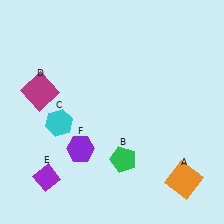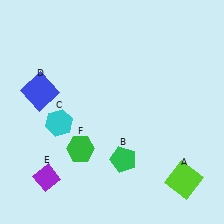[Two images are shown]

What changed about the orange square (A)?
In Image 1, A is orange. In Image 2, it changed to lime.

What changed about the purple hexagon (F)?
In Image 1, F is purple. In Image 2, it changed to green.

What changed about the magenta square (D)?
In Image 1, D is magenta. In Image 2, it changed to blue.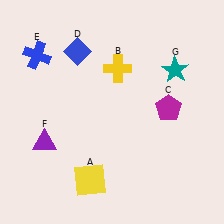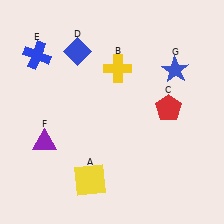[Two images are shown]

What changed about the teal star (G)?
In Image 1, G is teal. In Image 2, it changed to blue.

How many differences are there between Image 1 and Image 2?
There are 2 differences between the two images.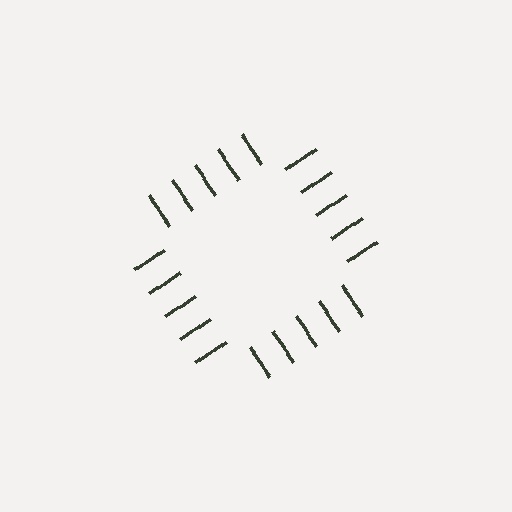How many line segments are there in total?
20 — 5 along each of the 4 edges.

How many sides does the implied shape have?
4 sides — the line-ends trace a square.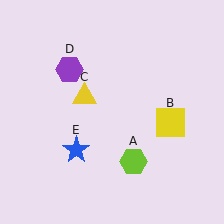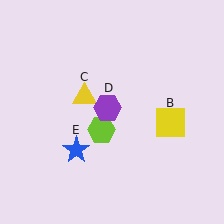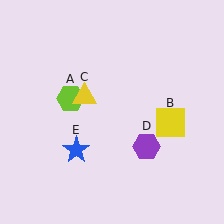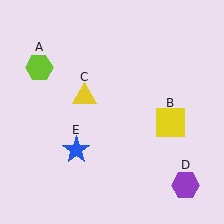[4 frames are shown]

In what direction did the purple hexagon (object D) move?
The purple hexagon (object D) moved down and to the right.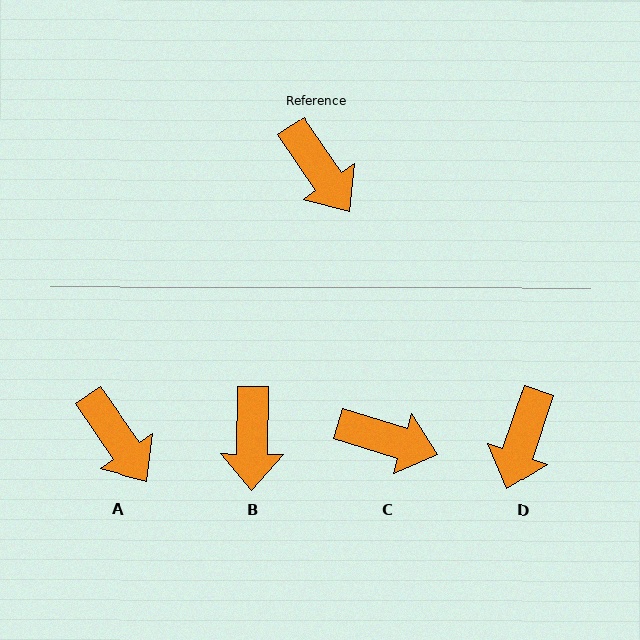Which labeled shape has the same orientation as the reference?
A.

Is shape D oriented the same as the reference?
No, it is off by about 53 degrees.